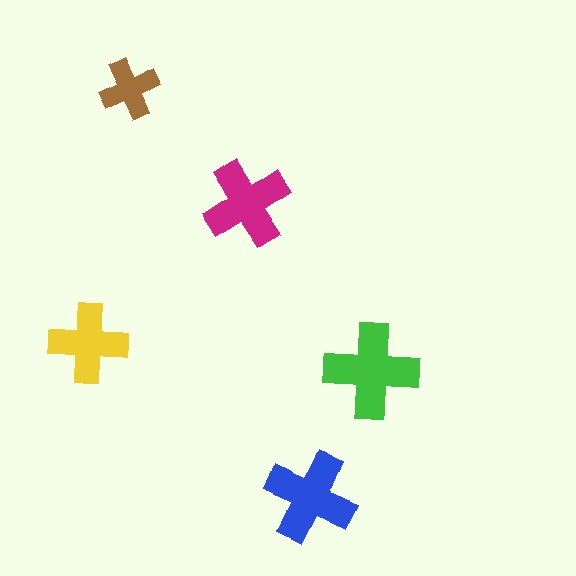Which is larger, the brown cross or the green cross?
The green one.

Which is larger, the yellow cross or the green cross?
The green one.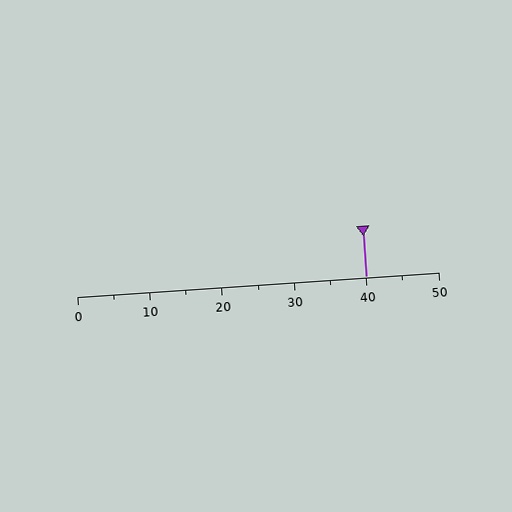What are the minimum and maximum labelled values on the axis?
The axis runs from 0 to 50.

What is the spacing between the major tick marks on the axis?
The major ticks are spaced 10 apart.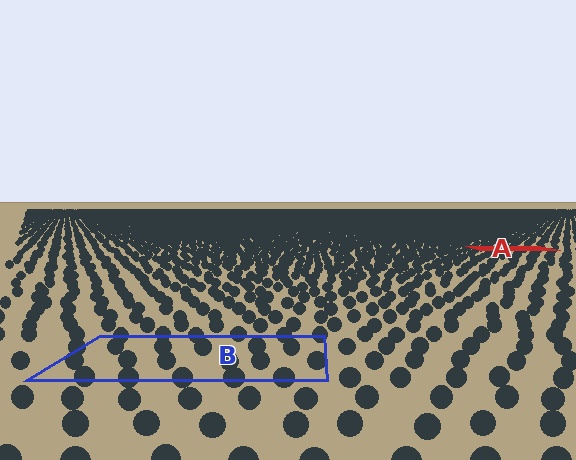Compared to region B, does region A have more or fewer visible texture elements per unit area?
Region A has more texture elements per unit area — they are packed more densely because it is farther away.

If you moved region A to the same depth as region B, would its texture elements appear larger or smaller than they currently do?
They would appear larger. At a closer depth, the same texture elements are projected at a bigger on-screen size.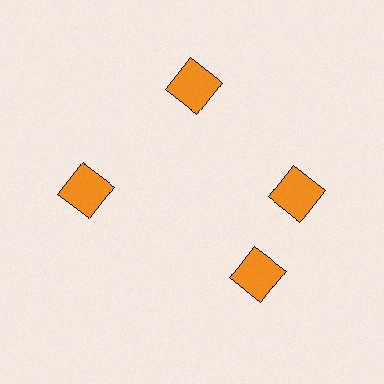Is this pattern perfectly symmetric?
No. The 4 orange squares are arranged in a ring, but one element near the 6 o'clock position is rotated out of alignment along the ring, breaking the 4-fold rotational symmetry.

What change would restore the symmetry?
The symmetry would be restored by rotating it back into even spacing with its neighbors so that all 4 squares sit at equal angles and equal distance from the center.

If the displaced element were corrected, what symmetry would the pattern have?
It would have 4-fold rotational symmetry — the pattern would map onto itself every 90 degrees.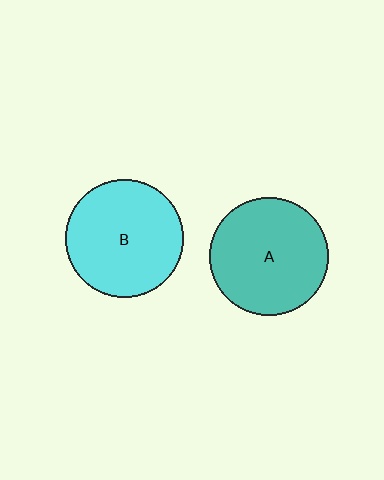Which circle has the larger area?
Circle A (teal).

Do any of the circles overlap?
No, none of the circles overlap.